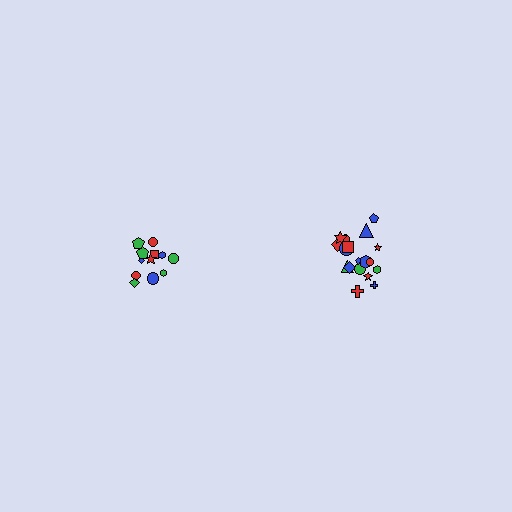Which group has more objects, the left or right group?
The right group.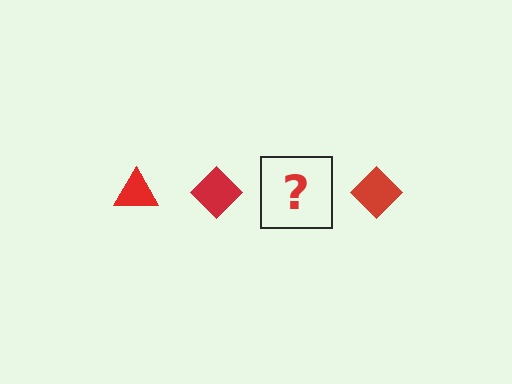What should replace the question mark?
The question mark should be replaced with a red triangle.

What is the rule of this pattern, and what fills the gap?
The rule is that the pattern cycles through triangle, diamond shapes in red. The gap should be filled with a red triangle.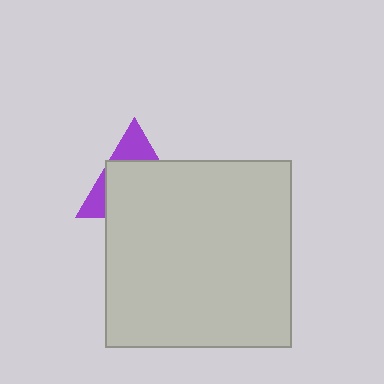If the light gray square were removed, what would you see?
You would see the complete purple triangle.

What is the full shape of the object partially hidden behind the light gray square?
The partially hidden object is a purple triangle.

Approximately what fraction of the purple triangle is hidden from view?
Roughly 69% of the purple triangle is hidden behind the light gray square.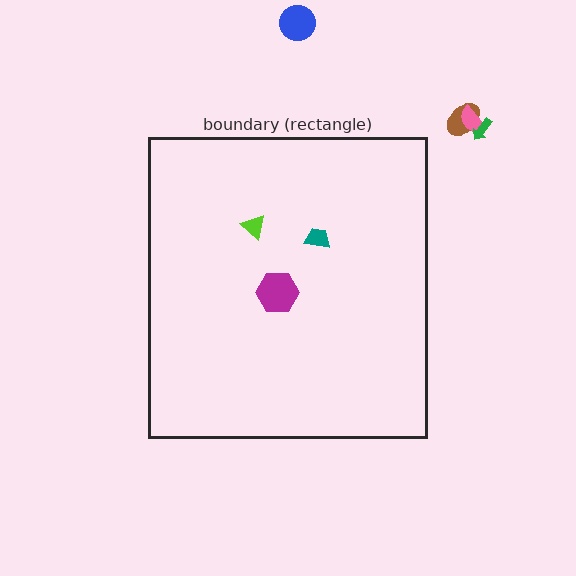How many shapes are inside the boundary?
3 inside, 4 outside.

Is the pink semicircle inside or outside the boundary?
Outside.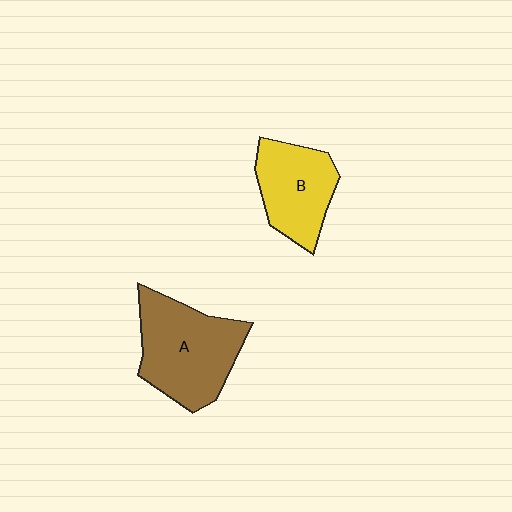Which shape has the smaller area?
Shape B (yellow).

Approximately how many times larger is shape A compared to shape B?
Approximately 1.4 times.